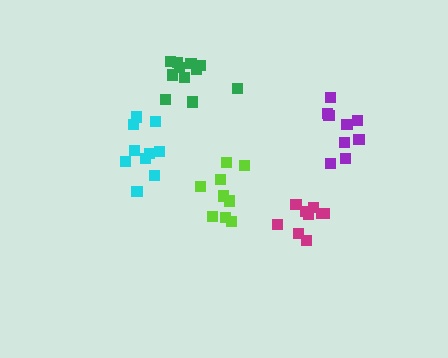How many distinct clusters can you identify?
There are 5 distinct clusters.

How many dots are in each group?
Group 1: 9 dots, Group 2: 9 dots, Group 3: 9 dots, Group 4: 11 dots, Group 5: 10 dots (48 total).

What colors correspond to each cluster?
The clusters are colored: lime, magenta, purple, green, cyan.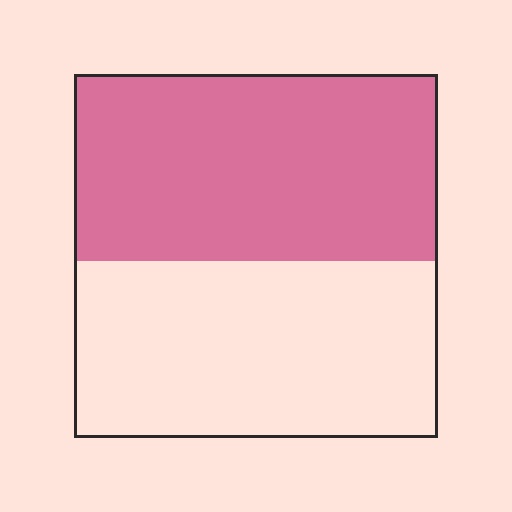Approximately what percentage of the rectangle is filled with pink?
Approximately 50%.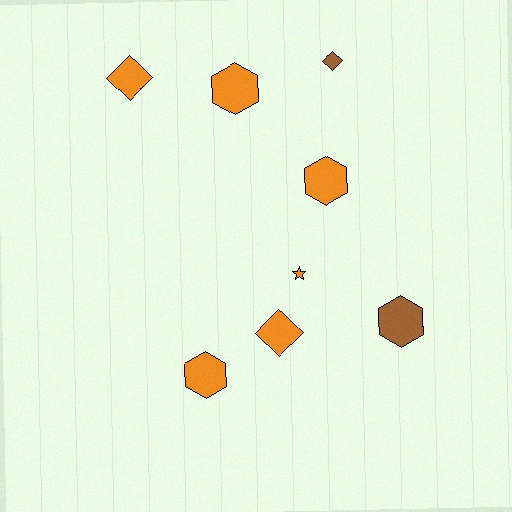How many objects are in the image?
There are 8 objects.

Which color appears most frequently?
Orange, with 6 objects.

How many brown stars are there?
There are no brown stars.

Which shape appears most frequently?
Hexagon, with 4 objects.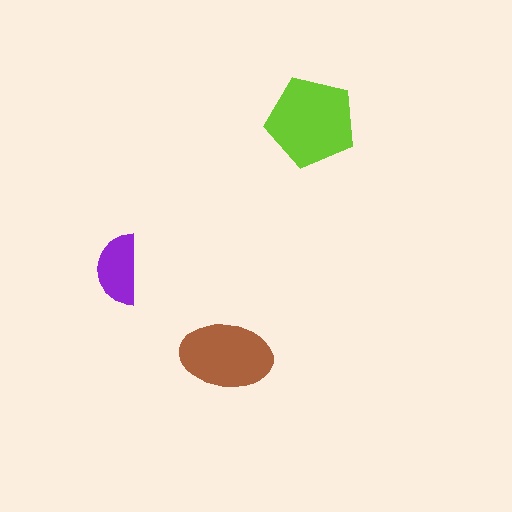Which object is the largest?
The lime pentagon.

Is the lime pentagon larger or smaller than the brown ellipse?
Larger.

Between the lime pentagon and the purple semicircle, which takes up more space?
The lime pentagon.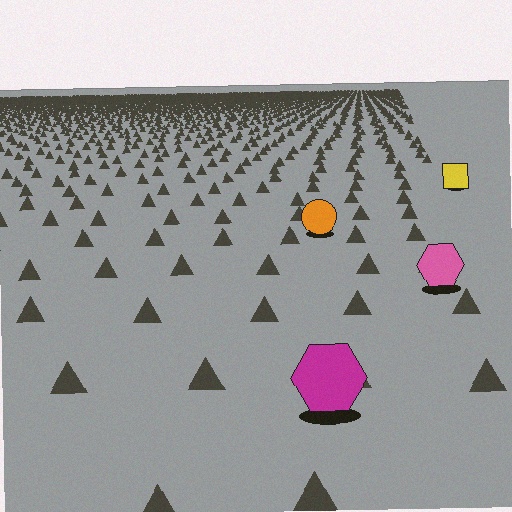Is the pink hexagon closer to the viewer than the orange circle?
Yes. The pink hexagon is closer — you can tell from the texture gradient: the ground texture is coarser near it.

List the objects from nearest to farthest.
From nearest to farthest: the magenta hexagon, the pink hexagon, the orange circle, the yellow square.